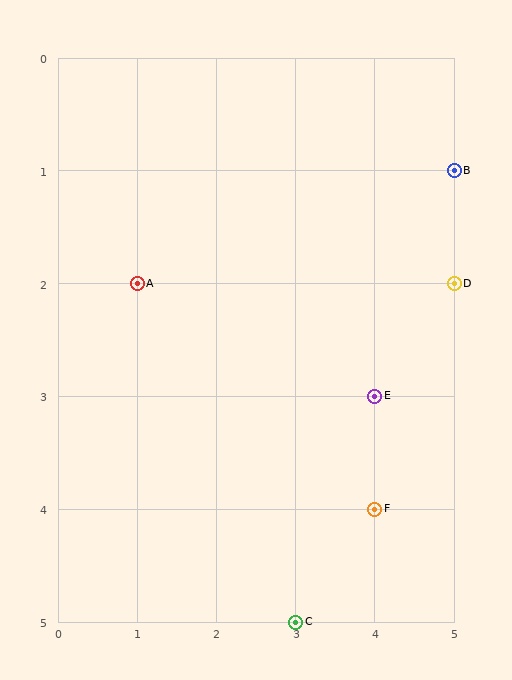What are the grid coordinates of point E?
Point E is at grid coordinates (4, 3).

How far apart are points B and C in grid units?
Points B and C are 2 columns and 4 rows apart (about 4.5 grid units diagonally).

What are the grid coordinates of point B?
Point B is at grid coordinates (5, 1).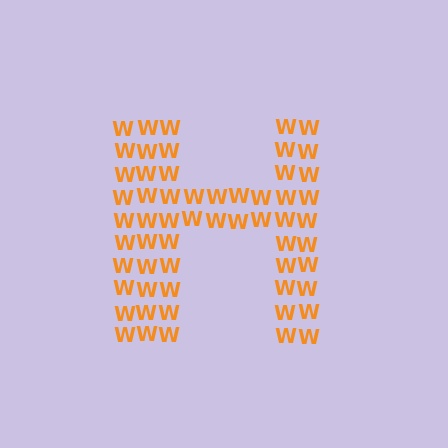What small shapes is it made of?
It is made of small letter W's.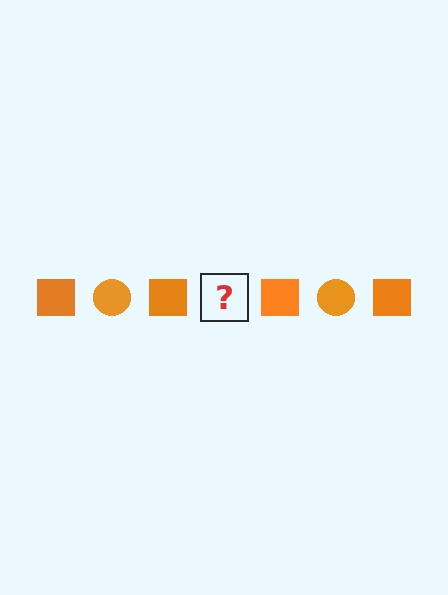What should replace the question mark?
The question mark should be replaced with an orange circle.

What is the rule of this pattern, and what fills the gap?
The rule is that the pattern cycles through square, circle shapes in orange. The gap should be filled with an orange circle.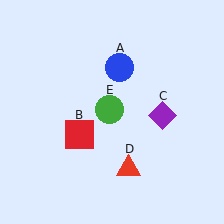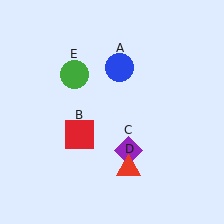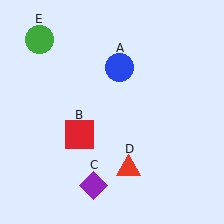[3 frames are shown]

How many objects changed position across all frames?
2 objects changed position: purple diamond (object C), green circle (object E).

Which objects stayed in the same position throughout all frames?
Blue circle (object A) and red square (object B) and red triangle (object D) remained stationary.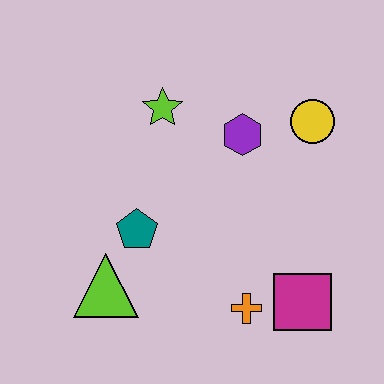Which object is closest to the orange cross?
The magenta square is closest to the orange cross.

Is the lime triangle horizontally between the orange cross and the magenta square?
No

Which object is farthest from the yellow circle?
The lime triangle is farthest from the yellow circle.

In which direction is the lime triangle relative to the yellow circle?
The lime triangle is to the left of the yellow circle.